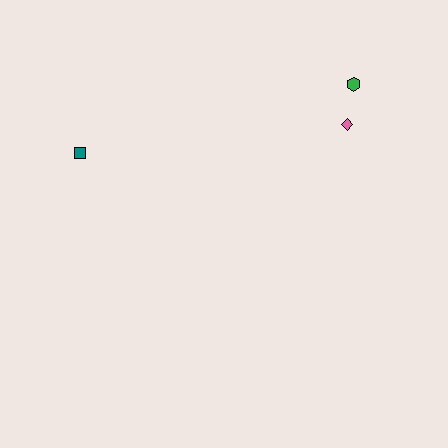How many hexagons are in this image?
There is 1 hexagon.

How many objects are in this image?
There are 3 objects.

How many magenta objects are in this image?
There are no magenta objects.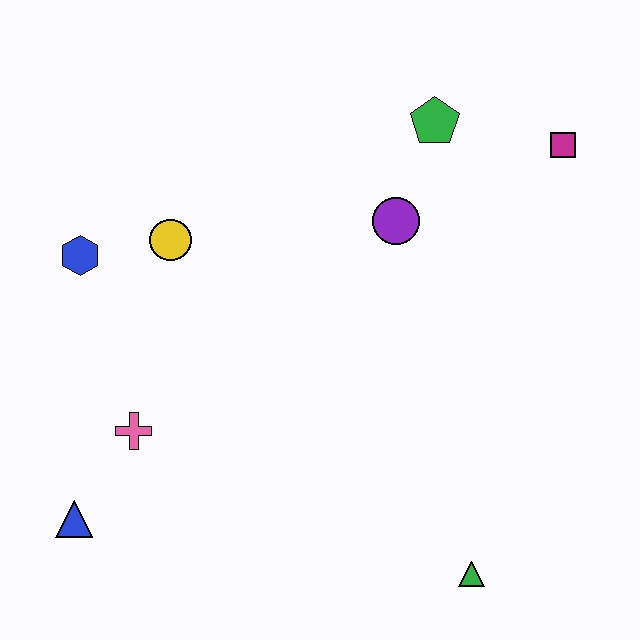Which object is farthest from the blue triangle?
The magenta square is farthest from the blue triangle.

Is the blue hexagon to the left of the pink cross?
Yes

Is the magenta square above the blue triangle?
Yes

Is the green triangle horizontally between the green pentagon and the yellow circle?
No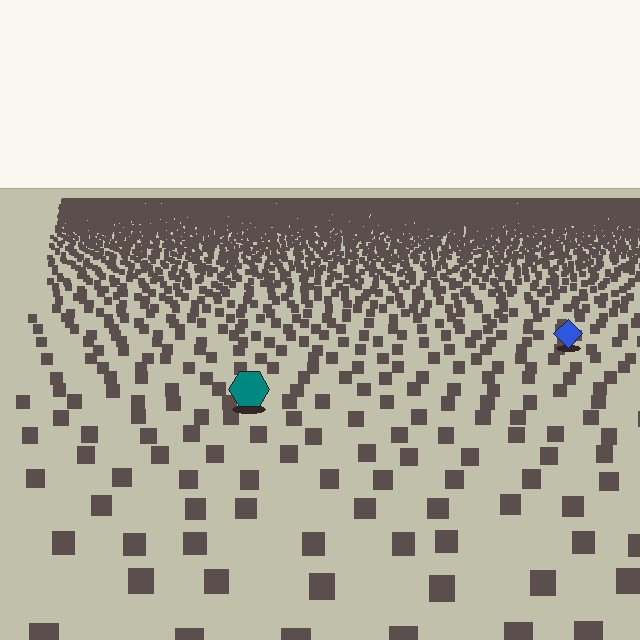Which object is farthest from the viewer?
The blue diamond is farthest from the viewer. It appears smaller and the ground texture around it is denser.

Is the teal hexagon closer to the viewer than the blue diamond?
Yes. The teal hexagon is closer — you can tell from the texture gradient: the ground texture is coarser near it.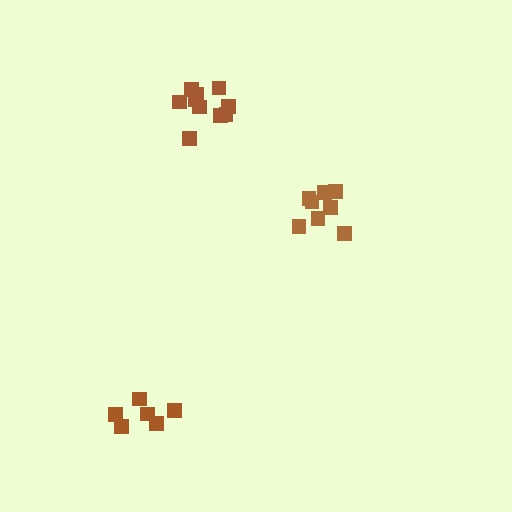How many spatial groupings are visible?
There are 3 spatial groupings.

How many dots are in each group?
Group 1: 10 dots, Group 2: 6 dots, Group 3: 8 dots (24 total).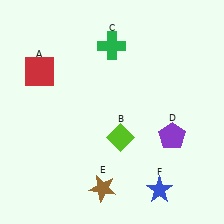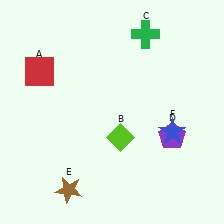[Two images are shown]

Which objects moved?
The objects that moved are: the green cross (C), the brown star (E), the blue star (F).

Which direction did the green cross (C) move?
The green cross (C) moved right.